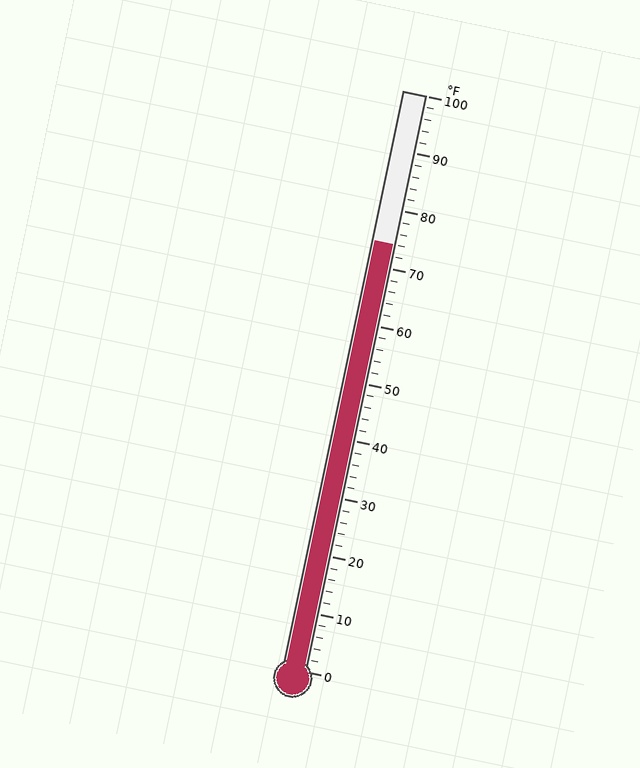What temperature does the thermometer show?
The thermometer shows approximately 74°F.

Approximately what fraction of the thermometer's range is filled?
The thermometer is filled to approximately 75% of its range.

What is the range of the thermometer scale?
The thermometer scale ranges from 0°F to 100°F.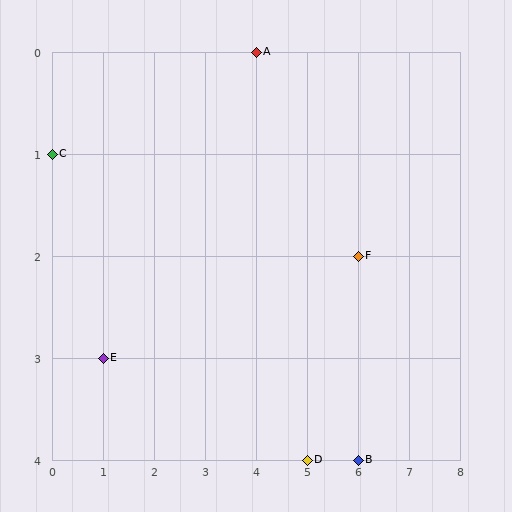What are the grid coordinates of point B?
Point B is at grid coordinates (6, 4).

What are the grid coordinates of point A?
Point A is at grid coordinates (4, 0).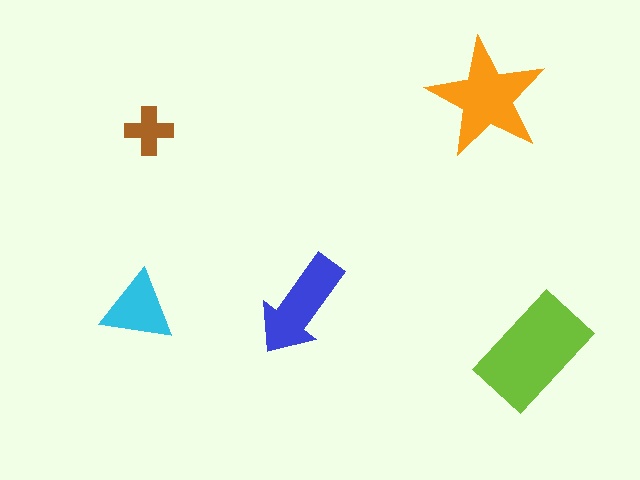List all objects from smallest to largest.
The brown cross, the cyan triangle, the blue arrow, the orange star, the lime rectangle.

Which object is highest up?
The orange star is topmost.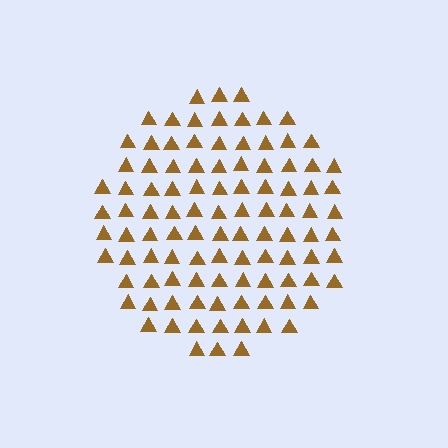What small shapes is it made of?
It is made of small triangles.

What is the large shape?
The large shape is a circle.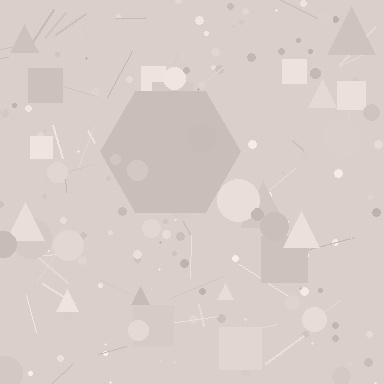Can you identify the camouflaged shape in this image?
The camouflaged shape is a hexagon.